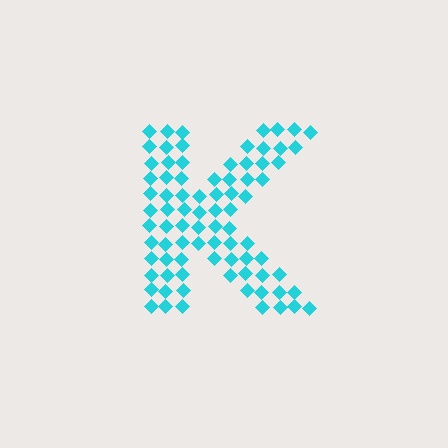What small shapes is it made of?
It is made of small diamonds.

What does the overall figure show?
The overall figure shows the letter K.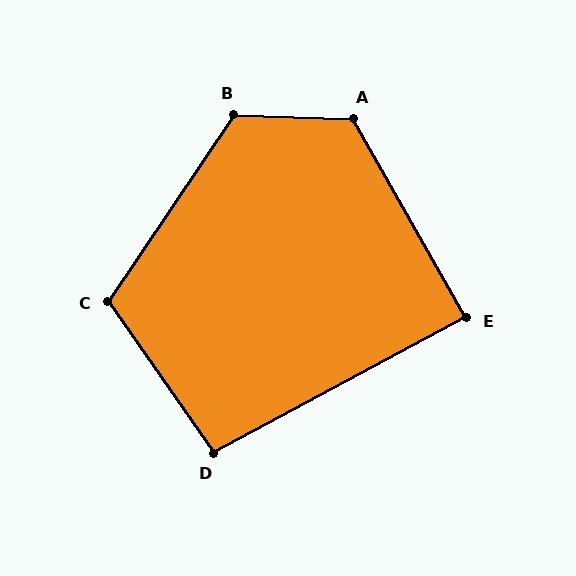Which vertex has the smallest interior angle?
E, at approximately 89 degrees.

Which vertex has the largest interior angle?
B, at approximately 122 degrees.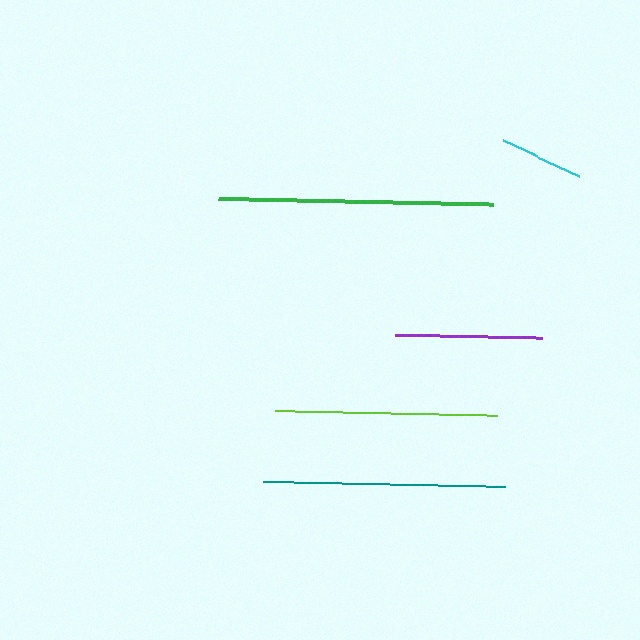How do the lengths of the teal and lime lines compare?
The teal and lime lines are approximately the same length.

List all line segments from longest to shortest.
From longest to shortest: green, teal, lime, purple, cyan.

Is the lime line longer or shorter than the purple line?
The lime line is longer than the purple line.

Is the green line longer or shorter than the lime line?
The green line is longer than the lime line.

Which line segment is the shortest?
The cyan line is the shortest at approximately 84 pixels.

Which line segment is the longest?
The green line is the longest at approximately 275 pixels.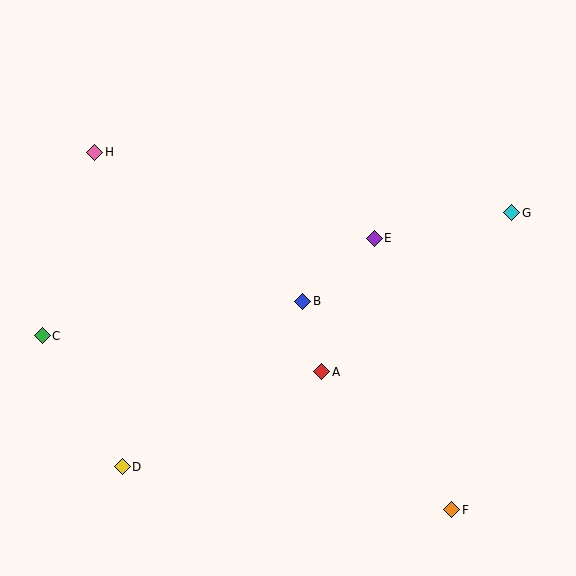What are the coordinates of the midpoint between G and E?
The midpoint between G and E is at (443, 225).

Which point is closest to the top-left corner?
Point H is closest to the top-left corner.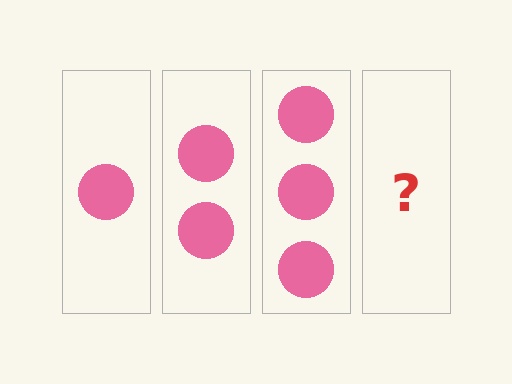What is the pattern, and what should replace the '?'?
The pattern is that each step adds one more circle. The '?' should be 4 circles.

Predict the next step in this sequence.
The next step is 4 circles.